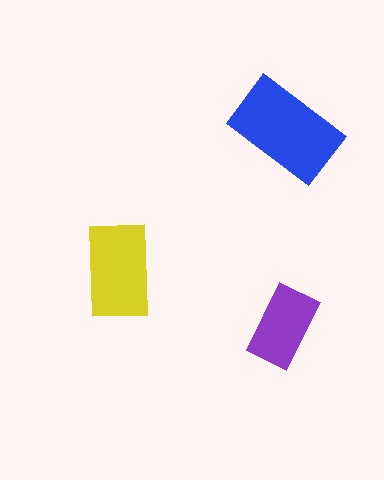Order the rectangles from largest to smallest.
the blue one, the yellow one, the purple one.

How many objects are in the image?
There are 3 objects in the image.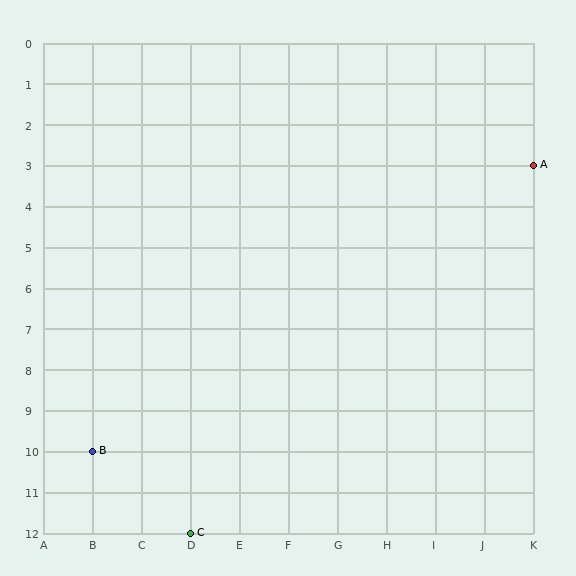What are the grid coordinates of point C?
Point C is at grid coordinates (D, 12).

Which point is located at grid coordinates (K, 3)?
Point A is at (K, 3).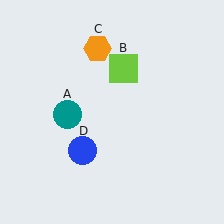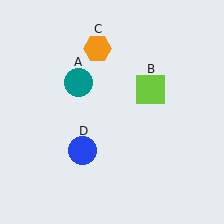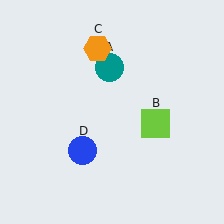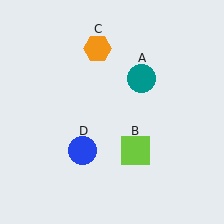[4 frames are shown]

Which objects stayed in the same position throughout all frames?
Orange hexagon (object C) and blue circle (object D) remained stationary.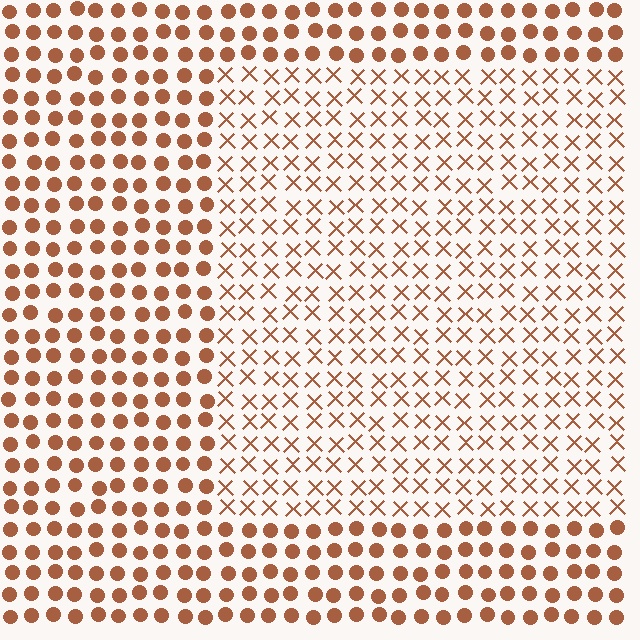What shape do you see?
I see a rectangle.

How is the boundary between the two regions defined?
The boundary is defined by a change in element shape: X marks inside vs. circles outside. All elements share the same color and spacing.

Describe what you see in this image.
The image is filled with small brown elements arranged in a uniform grid. A rectangle-shaped region contains X marks, while the surrounding area contains circles. The boundary is defined purely by the change in element shape.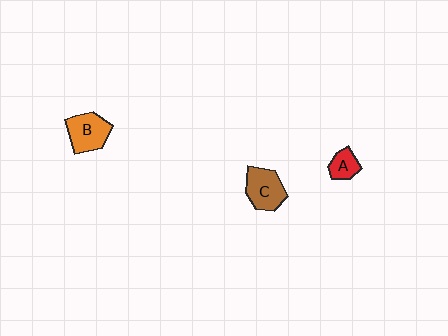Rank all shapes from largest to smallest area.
From largest to smallest: B (orange), C (brown), A (red).